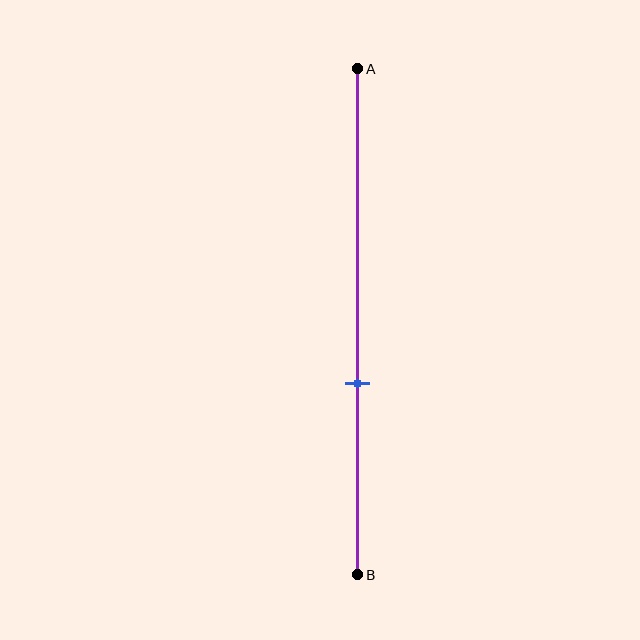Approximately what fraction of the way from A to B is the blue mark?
The blue mark is approximately 60% of the way from A to B.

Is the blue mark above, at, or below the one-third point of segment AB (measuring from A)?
The blue mark is below the one-third point of segment AB.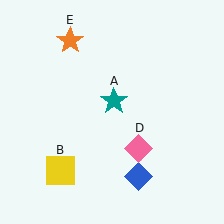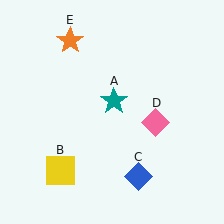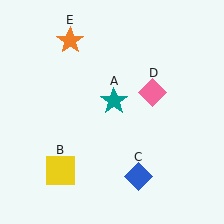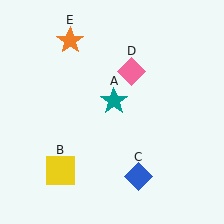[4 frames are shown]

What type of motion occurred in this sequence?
The pink diamond (object D) rotated counterclockwise around the center of the scene.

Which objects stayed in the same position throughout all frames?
Teal star (object A) and yellow square (object B) and blue diamond (object C) and orange star (object E) remained stationary.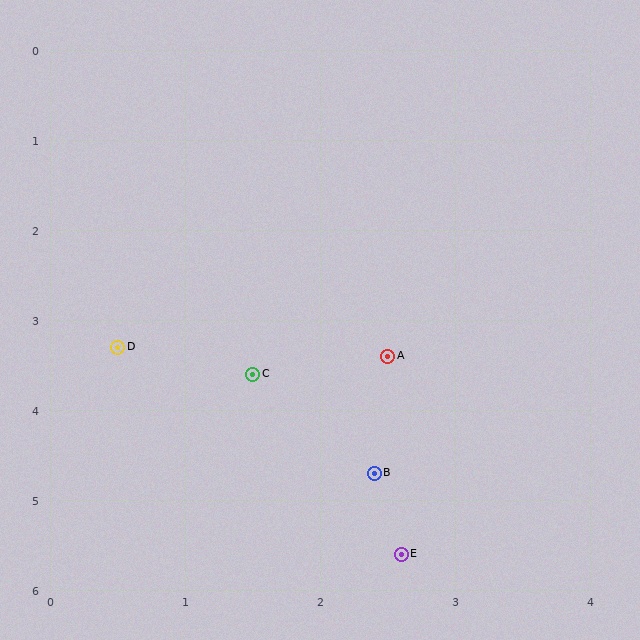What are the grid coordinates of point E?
Point E is at approximately (2.6, 5.6).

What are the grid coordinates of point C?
Point C is at approximately (1.5, 3.6).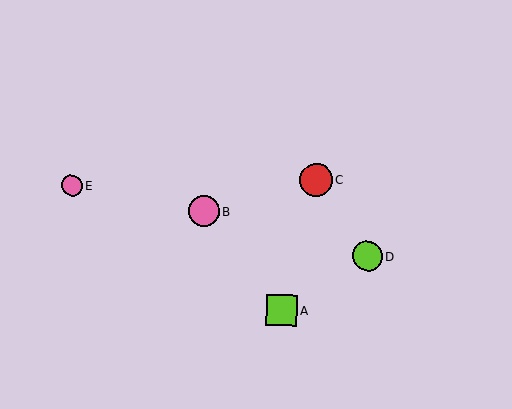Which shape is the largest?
The red circle (labeled C) is the largest.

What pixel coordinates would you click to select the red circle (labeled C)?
Click at (316, 180) to select the red circle C.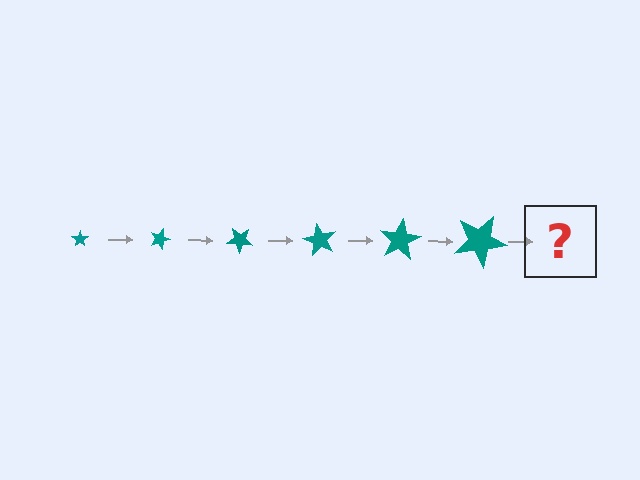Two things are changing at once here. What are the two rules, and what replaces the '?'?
The two rules are that the star grows larger each step and it rotates 20 degrees each step. The '?' should be a star, larger than the previous one and rotated 120 degrees from the start.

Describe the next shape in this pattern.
It should be a star, larger than the previous one and rotated 120 degrees from the start.